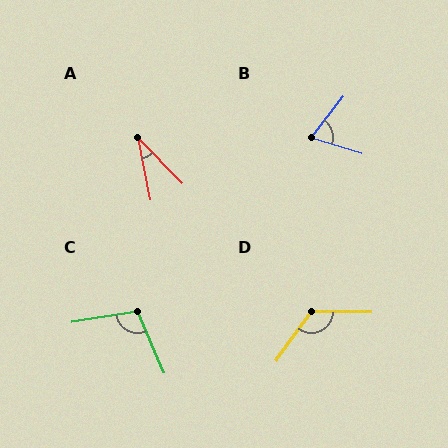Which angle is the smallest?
A, at approximately 33 degrees.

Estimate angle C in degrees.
Approximately 105 degrees.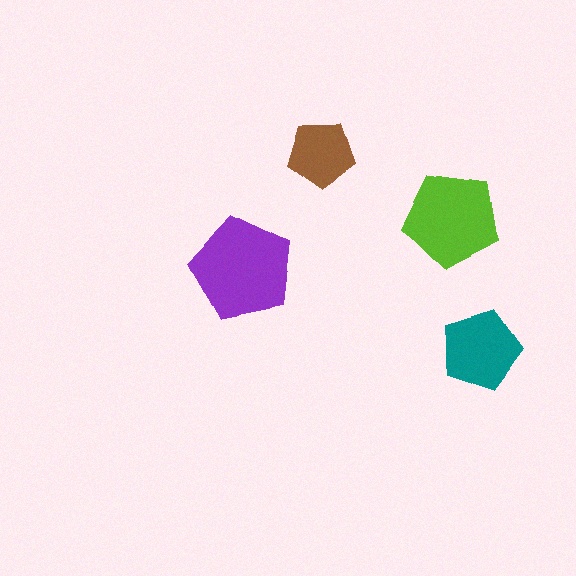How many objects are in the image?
There are 4 objects in the image.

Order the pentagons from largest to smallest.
the purple one, the lime one, the teal one, the brown one.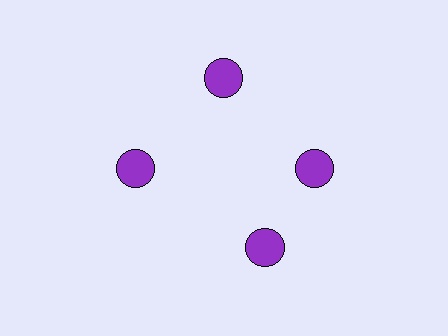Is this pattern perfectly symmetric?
No. The 4 purple circles are arranged in a ring, but one element near the 6 o'clock position is rotated out of alignment along the ring, breaking the 4-fold rotational symmetry.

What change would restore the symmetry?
The symmetry would be restored by rotating it back into even spacing with its neighbors so that all 4 circles sit at equal angles and equal distance from the center.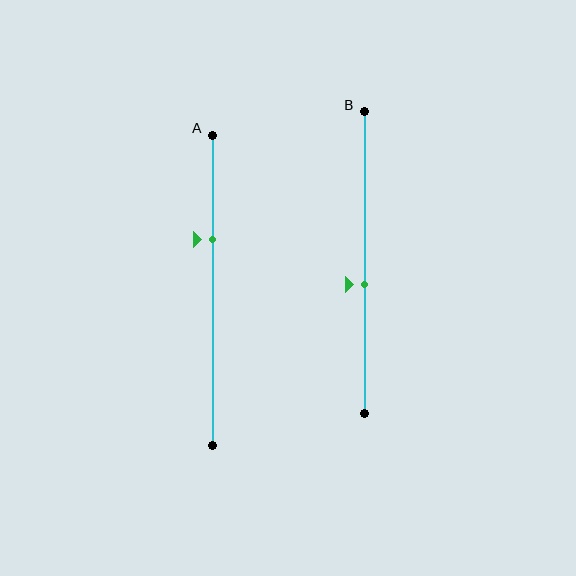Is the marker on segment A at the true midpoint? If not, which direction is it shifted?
No, the marker on segment A is shifted upward by about 16% of the segment length.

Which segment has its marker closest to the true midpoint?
Segment B has its marker closest to the true midpoint.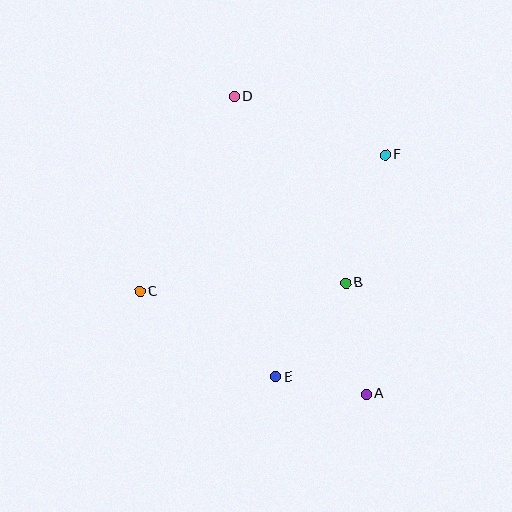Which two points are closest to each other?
Points A and E are closest to each other.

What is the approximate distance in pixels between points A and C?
The distance between A and C is approximately 249 pixels.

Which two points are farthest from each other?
Points A and D are farthest from each other.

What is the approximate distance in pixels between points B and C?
The distance between B and C is approximately 206 pixels.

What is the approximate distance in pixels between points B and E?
The distance between B and E is approximately 117 pixels.